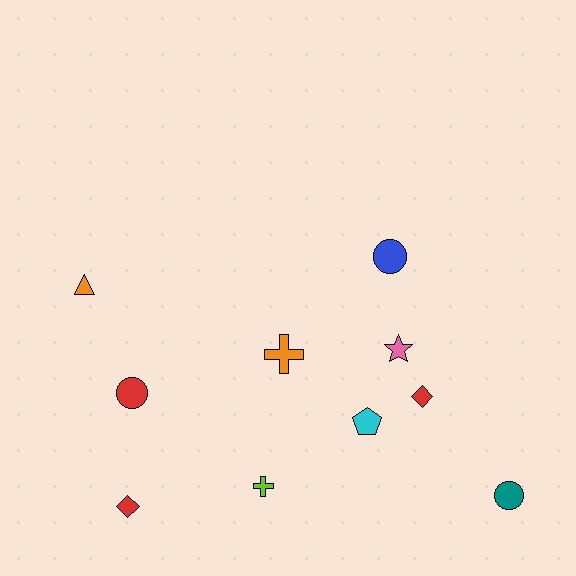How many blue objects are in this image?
There is 1 blue object.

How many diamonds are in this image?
There are 2 diamonds.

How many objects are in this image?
There are 10 objects.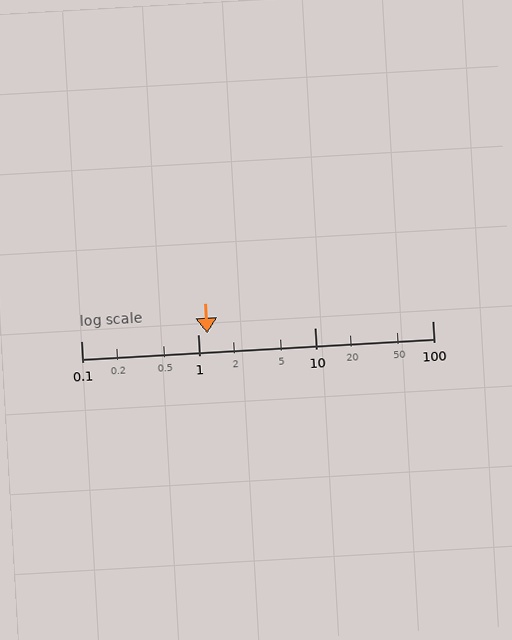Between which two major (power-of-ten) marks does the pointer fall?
The pointer is between 1 and 10.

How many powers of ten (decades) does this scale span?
The scale spans 3 decades, from 0.1 to 100.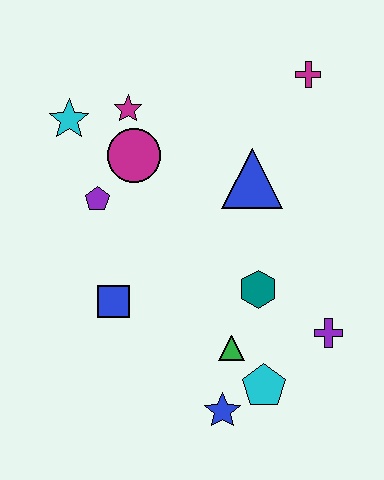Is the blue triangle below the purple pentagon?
No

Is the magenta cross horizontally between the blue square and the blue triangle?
No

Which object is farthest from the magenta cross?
The blue star is farthest from the magenta cross.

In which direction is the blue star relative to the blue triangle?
The blue star is below the blue triangle.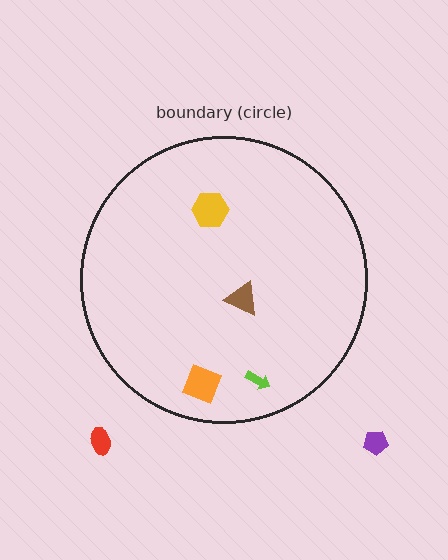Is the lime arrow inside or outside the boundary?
Inside.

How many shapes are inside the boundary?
4 inside, 2 outside.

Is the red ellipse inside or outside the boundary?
Outside.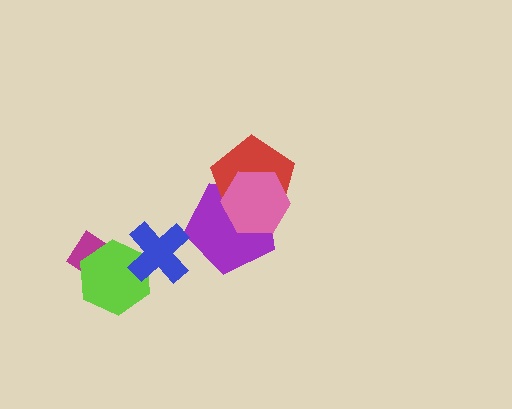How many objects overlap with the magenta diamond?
1 object overlaps with the magenta diamond.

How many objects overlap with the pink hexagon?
2 objects overlap with the pink hexagon.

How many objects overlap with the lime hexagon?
2 objects overlap with the lime hexagon.